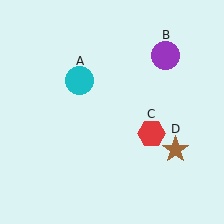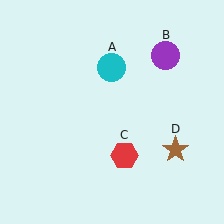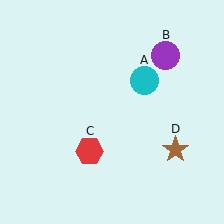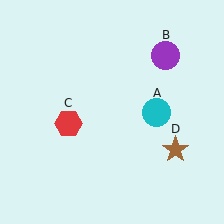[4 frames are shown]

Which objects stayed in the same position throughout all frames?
Purple circle (object B) and brown star (object D) remained stationary.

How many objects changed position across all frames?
2 objects changed position: cyan circle (object A), red hexagon (object C).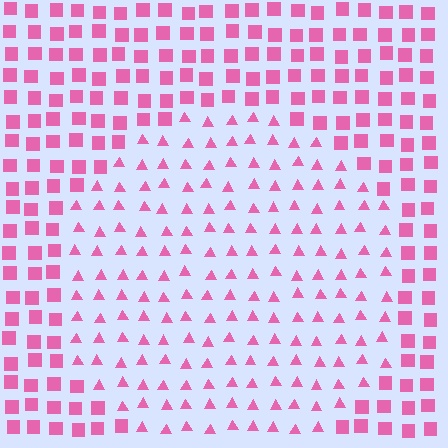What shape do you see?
I see a circle.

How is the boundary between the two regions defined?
The boundary is defined by a change in element shape: triangles inside vs. squares outside. All elements share the same color and spacing.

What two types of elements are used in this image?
The image uses triangles inside the circle region and squares outside it.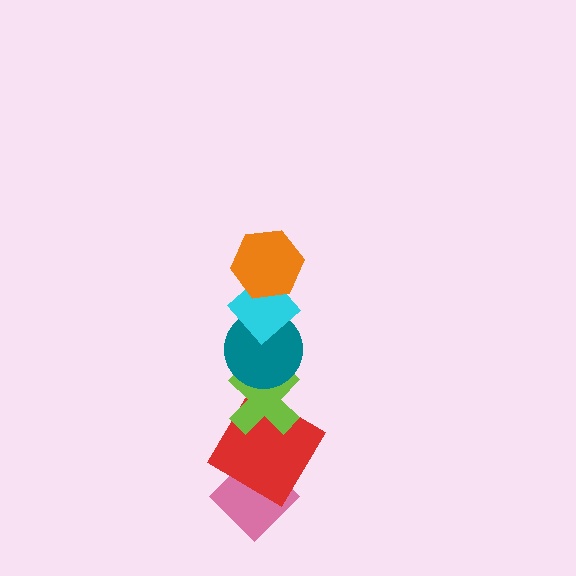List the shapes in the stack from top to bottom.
From top to bottom: the orange hexagon, the cyan diamond, the teal circle, the lime cross, the red diamond, the pink diamond.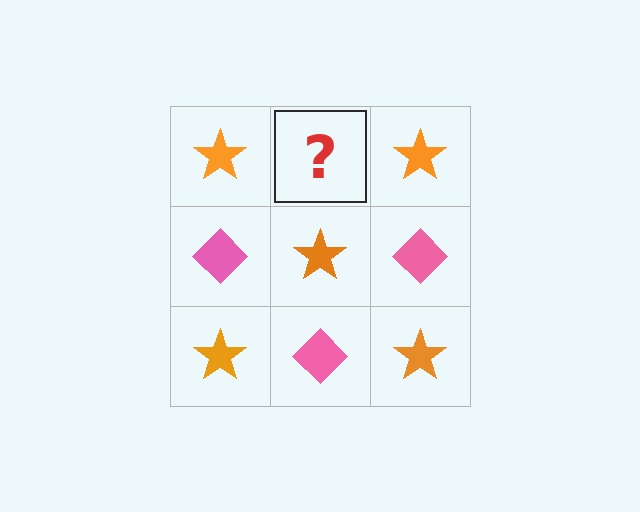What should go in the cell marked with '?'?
The missing cell should contain a pink diamond.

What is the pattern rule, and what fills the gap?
The rule is that it alternates orange star and pink diamond in a checkerboard pattern. The gap should be filled with a pink diamond.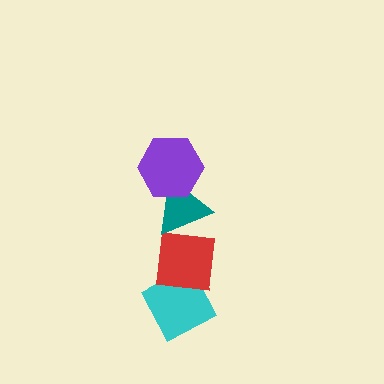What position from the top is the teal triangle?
The teal triangle is 2nd from the top.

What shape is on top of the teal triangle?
The purple hexagon is on top of the teal triangle.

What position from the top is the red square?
The red square is 3rd from the top.